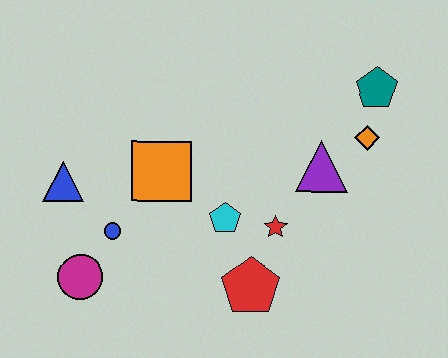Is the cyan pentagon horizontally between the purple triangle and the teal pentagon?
No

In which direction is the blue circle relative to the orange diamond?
The blue circle is to the left of the orange diamond.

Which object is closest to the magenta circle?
The blue circle is closest to the magenta circle.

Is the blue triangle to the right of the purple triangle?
No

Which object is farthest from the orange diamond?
The magenta circle is farthest from the orange diamond.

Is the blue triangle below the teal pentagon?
Yes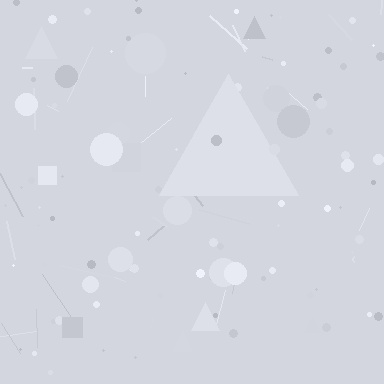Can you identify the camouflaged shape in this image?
The camouflaged shape is a triangle.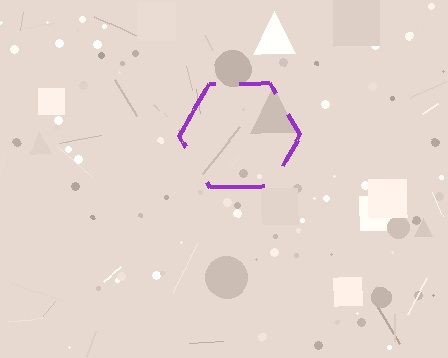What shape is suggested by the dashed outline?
The dashed outline suggests a hexagon.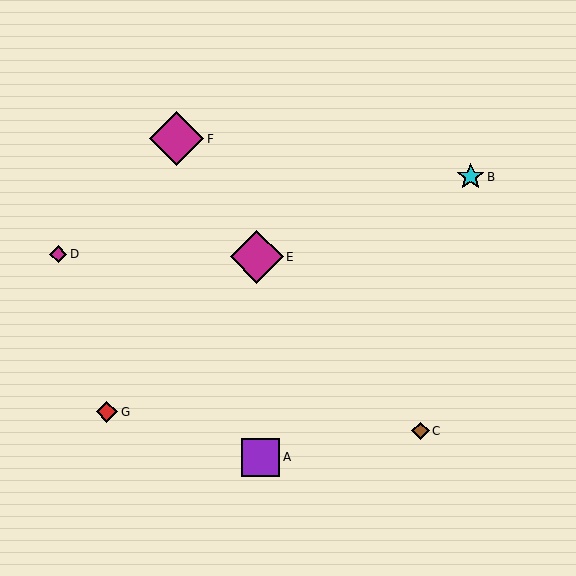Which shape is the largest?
The magenta diamond (labeled F) is the largest.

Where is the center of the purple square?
The center of the purple square is at (261, 457).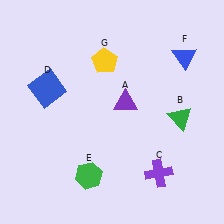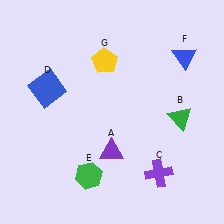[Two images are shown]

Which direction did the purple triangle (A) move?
The purple triangle (A) moved down.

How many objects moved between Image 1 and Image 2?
1 object moved between the two images.